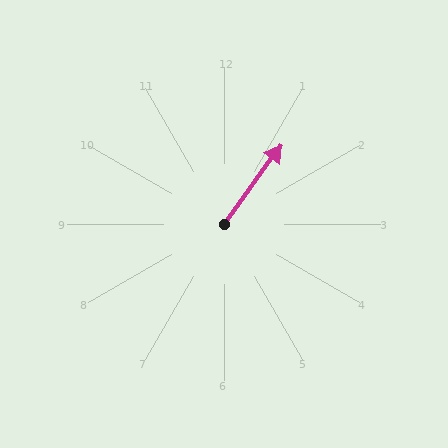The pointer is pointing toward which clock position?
Roughly 1 o'clock.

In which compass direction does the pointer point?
Northeast.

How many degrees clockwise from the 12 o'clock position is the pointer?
Approximately 36 degrees.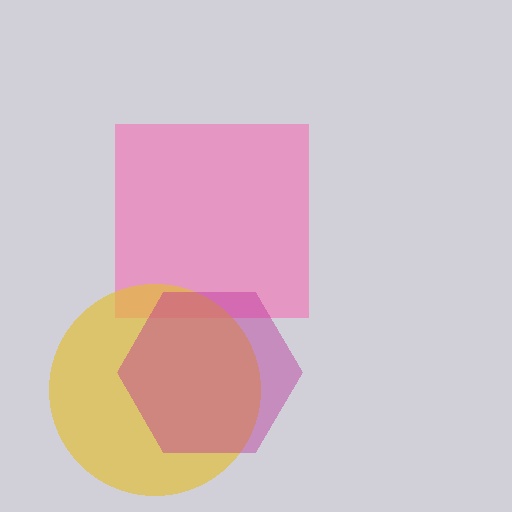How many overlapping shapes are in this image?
There are 3 overlapping shapes in the image.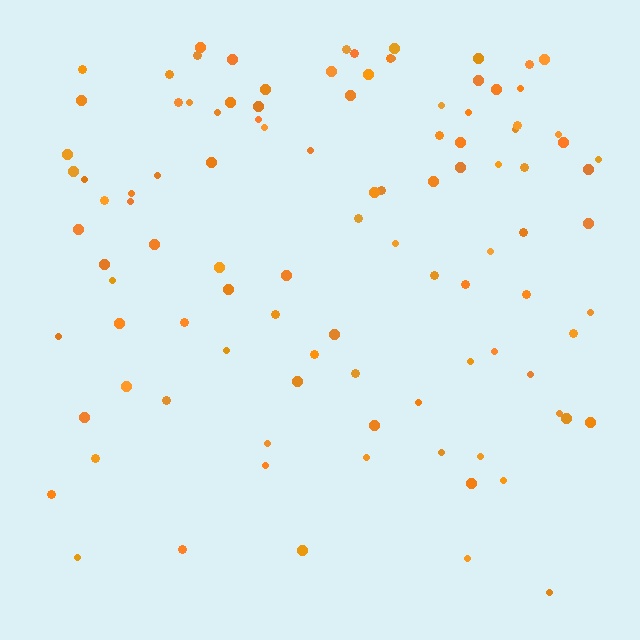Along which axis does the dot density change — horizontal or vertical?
Vertical.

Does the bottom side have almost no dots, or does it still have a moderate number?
Still a moderate number, just noticeably fewer than the top.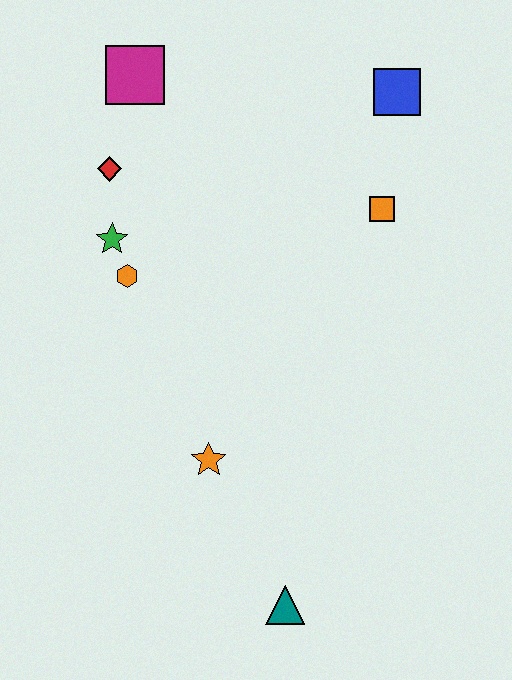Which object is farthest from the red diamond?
The teal triangle is farthest from the red diamond.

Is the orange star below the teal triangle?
No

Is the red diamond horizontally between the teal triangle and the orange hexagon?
No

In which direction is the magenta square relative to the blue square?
The magenta square is to the left of the blue square.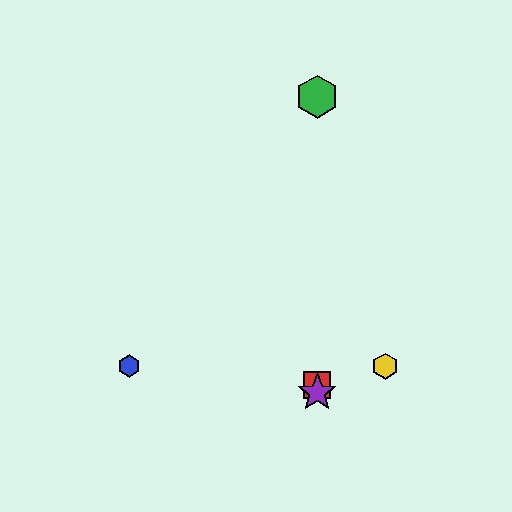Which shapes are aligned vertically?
The red square, the green hexagon, the purple star are aligned vertically.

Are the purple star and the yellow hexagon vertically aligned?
No, the purple star is at x≈317 and the yellow hexagon is at x≈385.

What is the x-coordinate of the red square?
The red square is at x≈317.